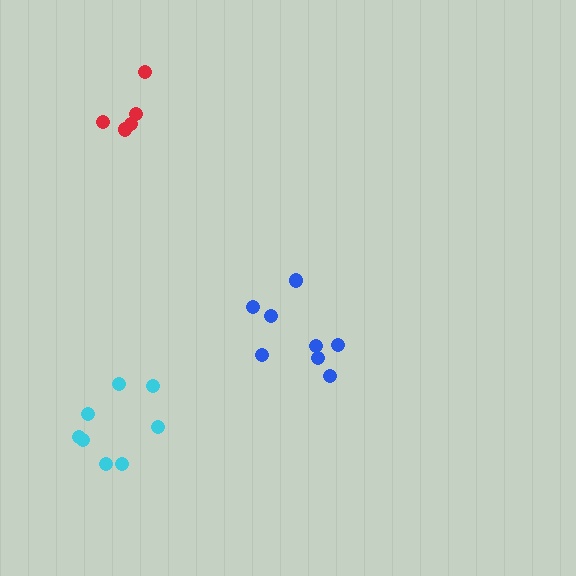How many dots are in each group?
Group 1: 5 dots, Group 2: 8 dots, Group 3: 8 dots (21 total).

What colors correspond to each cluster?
The clusters are colored: red, blue, cyan.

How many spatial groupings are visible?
There are 3 spatial groupings.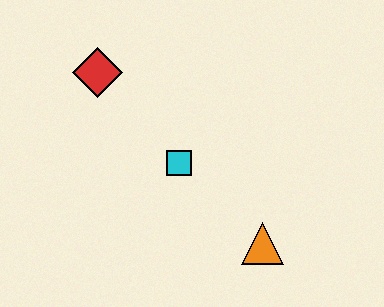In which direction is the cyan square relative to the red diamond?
The cyan square is below the red diamond.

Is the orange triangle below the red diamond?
Yes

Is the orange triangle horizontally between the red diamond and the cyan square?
No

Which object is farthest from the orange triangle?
The red diamond is farthest from the orange triangle.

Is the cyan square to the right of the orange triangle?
No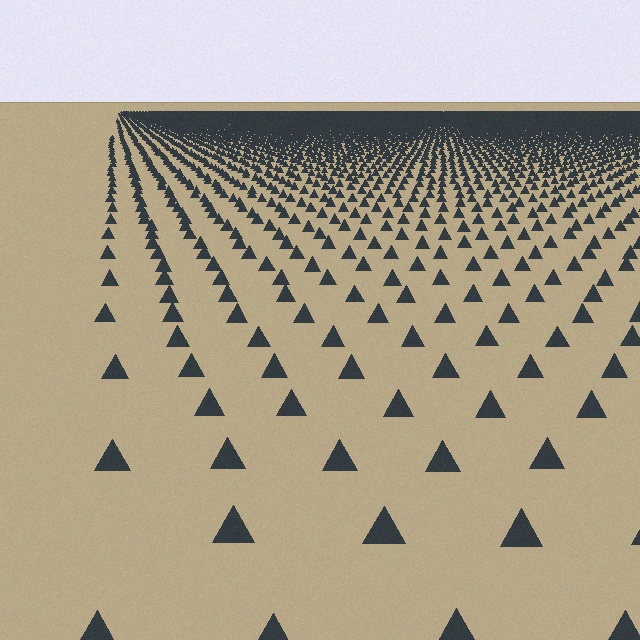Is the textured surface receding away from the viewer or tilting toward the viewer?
The surface is receding away from the viewer. Texture elements get smaller and denser toward the top.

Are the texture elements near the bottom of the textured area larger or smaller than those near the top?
Larger. Near the bottom, elements are closer to the viewer and appear at a bigger on-screen size.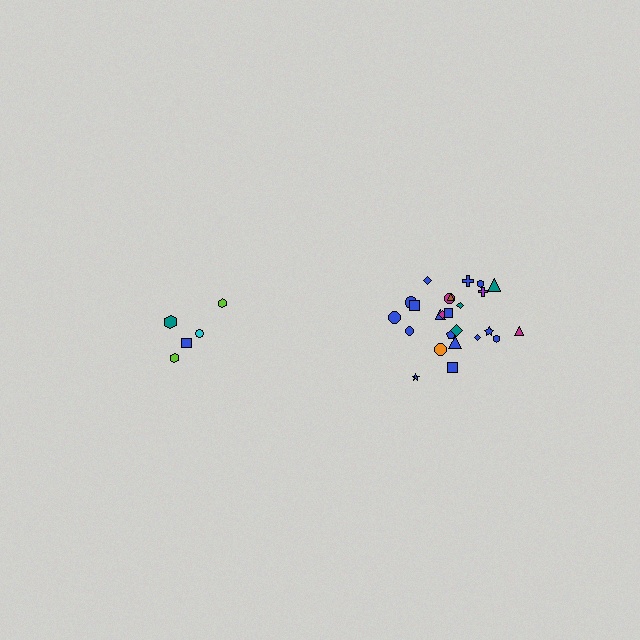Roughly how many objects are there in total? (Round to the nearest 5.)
Roughly 30 objects in total.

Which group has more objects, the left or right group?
The right group.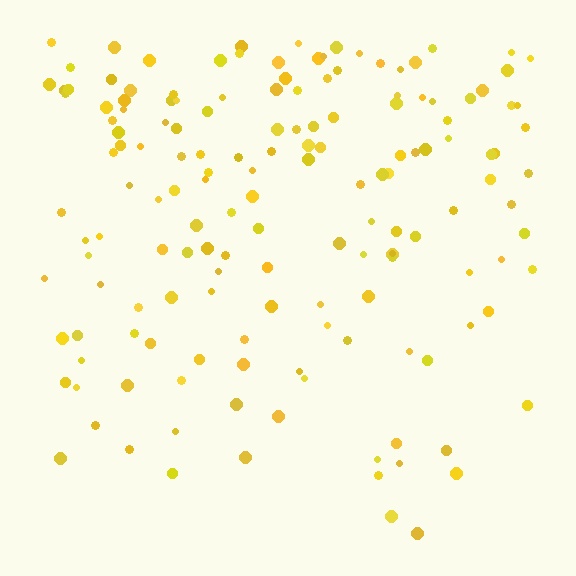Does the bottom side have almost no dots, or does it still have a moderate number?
Still a moderate number, just noticeably fewer than the top.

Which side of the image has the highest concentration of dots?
The top.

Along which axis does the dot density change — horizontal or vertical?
Vertical.